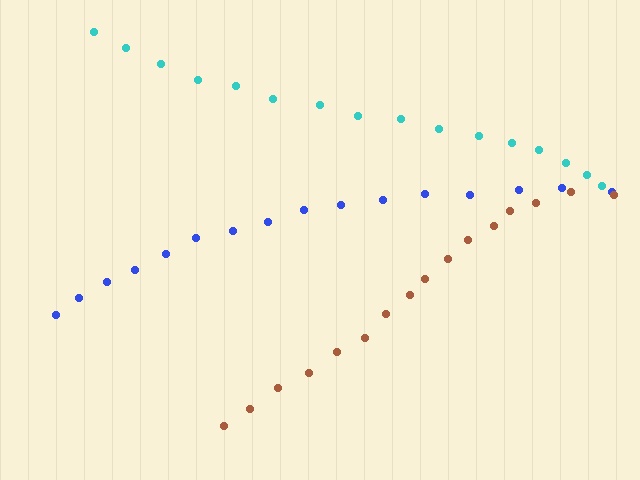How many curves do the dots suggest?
There are 3 distinct paths.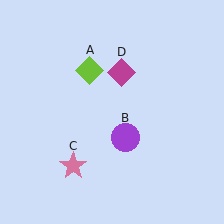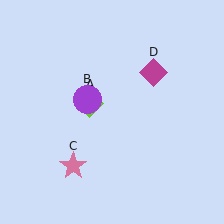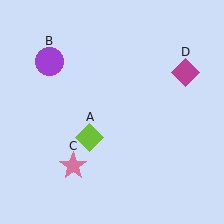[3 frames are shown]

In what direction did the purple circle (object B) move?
The purple circle (object B) moved up and to the left.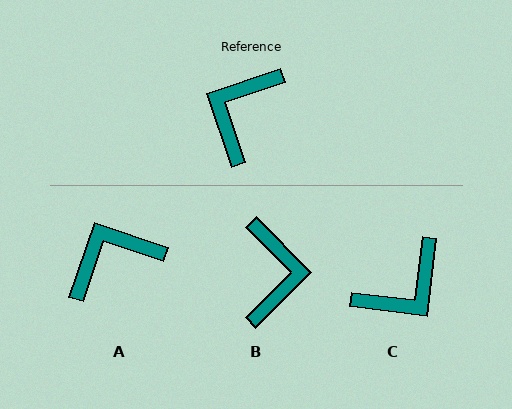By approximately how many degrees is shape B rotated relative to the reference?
Approximately 154 degrees clockwise.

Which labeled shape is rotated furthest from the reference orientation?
C, about 155 degrees away.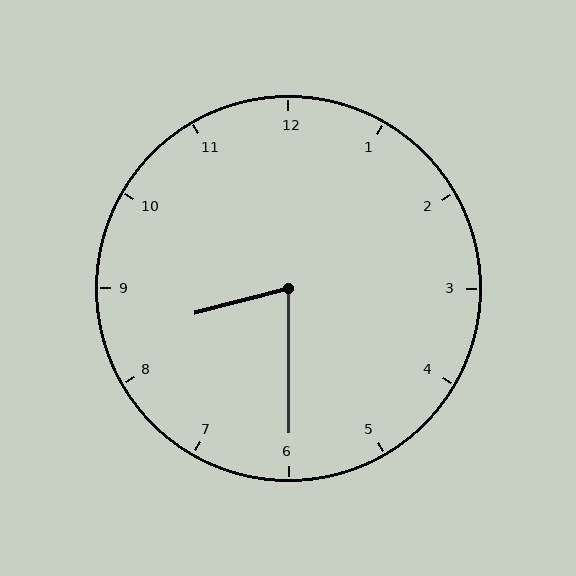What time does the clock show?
8:30.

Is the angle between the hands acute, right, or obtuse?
It is acute.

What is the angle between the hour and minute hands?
Approximately 75 degrees.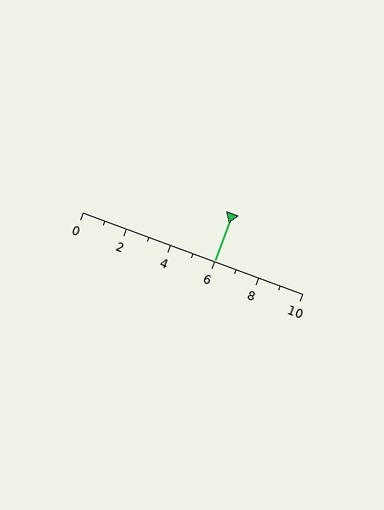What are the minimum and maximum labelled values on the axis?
The axis runs from 0 to 10.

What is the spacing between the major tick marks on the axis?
The major ticks are spaced 2 apart.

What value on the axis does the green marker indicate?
The marker indicates approximately 6.